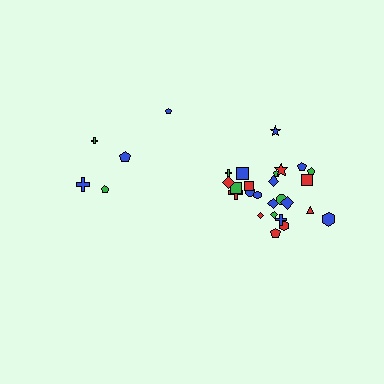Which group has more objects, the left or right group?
The right group.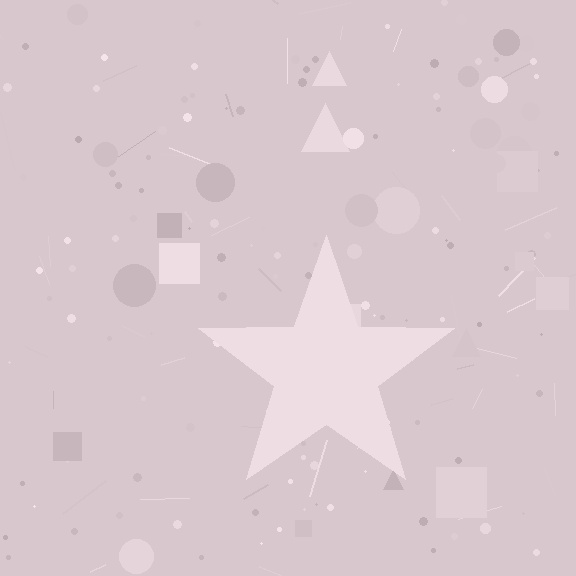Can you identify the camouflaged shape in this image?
The camouflaged shape is a star.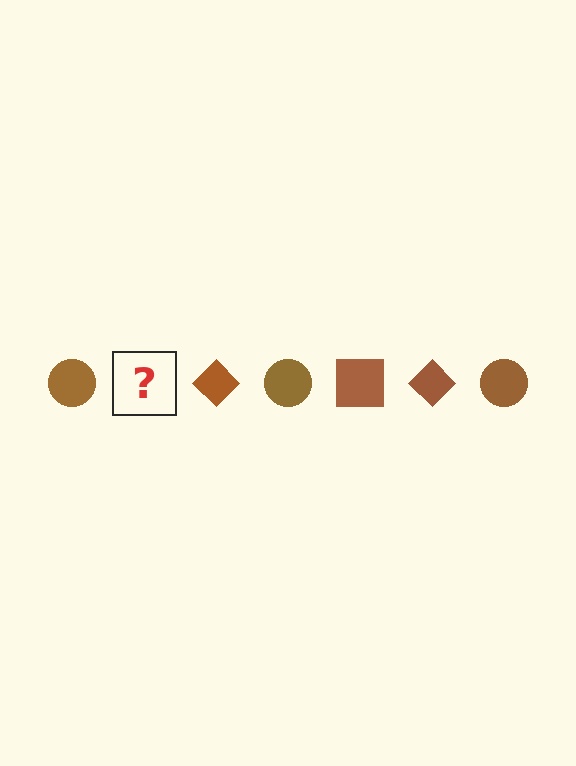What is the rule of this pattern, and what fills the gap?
The rule is that the pattern cycles through circle, square, diamond shapes in brown. The gap should be filled with a brown square.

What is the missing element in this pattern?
The missing element is a brown square.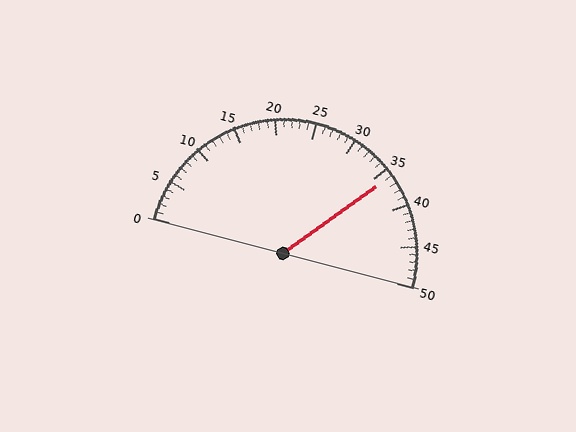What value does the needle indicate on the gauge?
The needle indicates approximately 36.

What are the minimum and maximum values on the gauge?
The gauge ranges from 0 to 50.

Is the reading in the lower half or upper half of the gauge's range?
The reading is in the upper half of the range (0 to 50).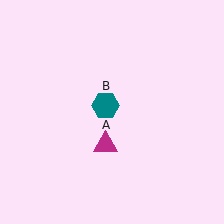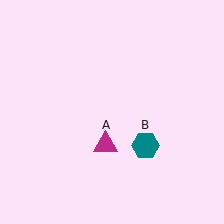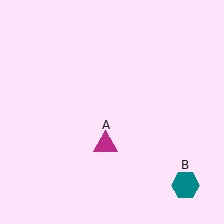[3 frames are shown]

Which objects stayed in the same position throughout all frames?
Magenta triangle (object A) remained stationary.